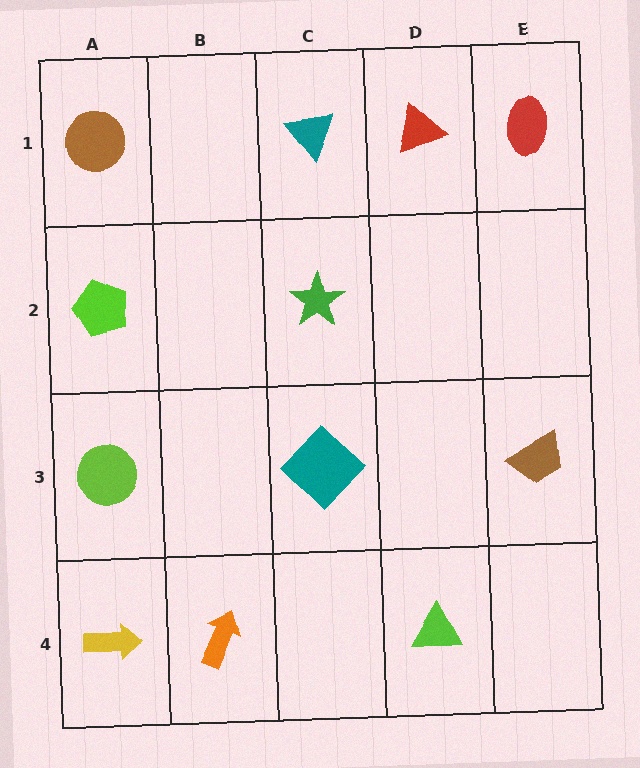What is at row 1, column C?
A teal triangle.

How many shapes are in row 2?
2 shapes.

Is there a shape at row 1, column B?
No, that cell is empty.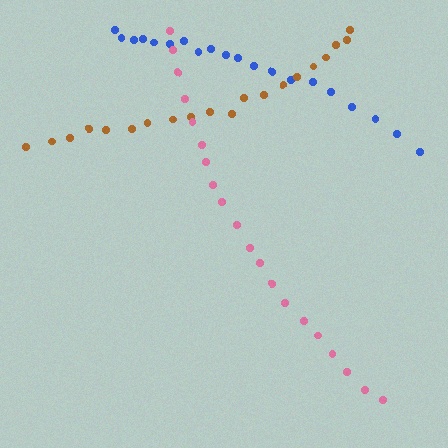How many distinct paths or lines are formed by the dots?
There are 3 distinct paths.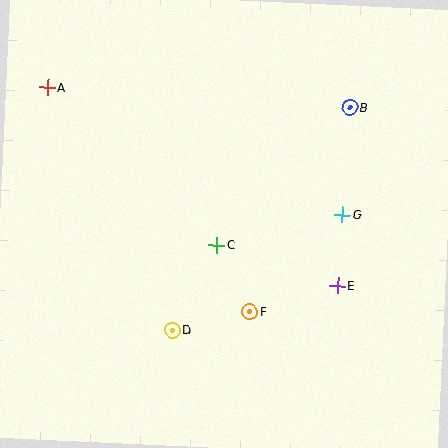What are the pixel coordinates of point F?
Point F is at (250, 311).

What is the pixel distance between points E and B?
The distance between E and B is 178 pixels.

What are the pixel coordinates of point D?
Point D is at (172, 330).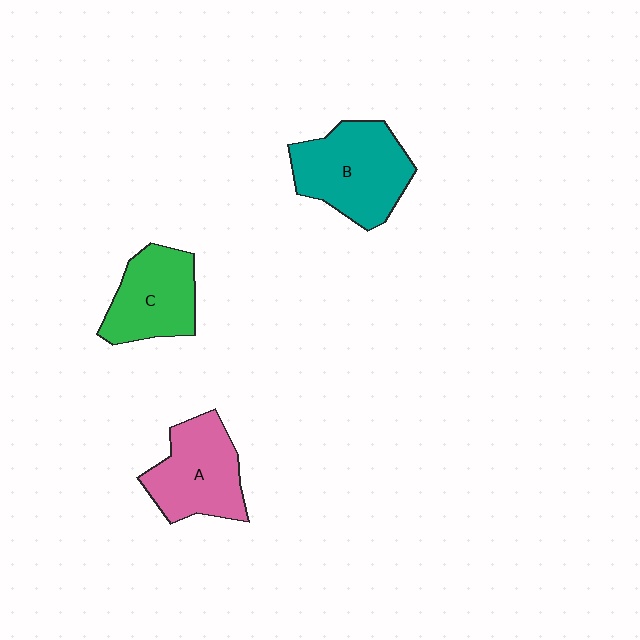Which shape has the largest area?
Shape B (teal).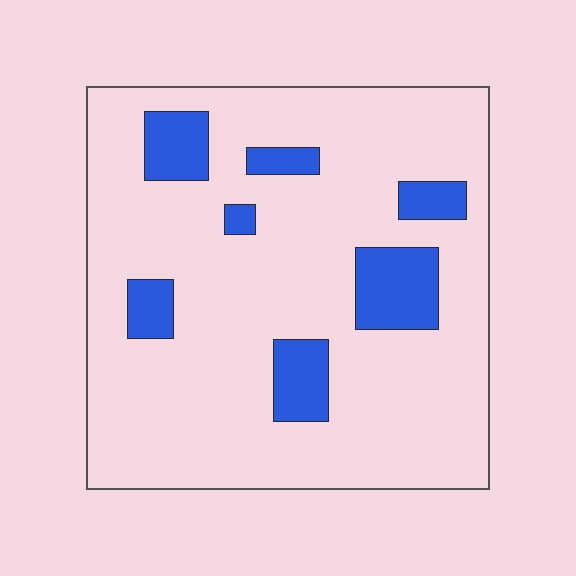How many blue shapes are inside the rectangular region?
7.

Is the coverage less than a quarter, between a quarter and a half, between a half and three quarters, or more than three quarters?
Less than a quarter.